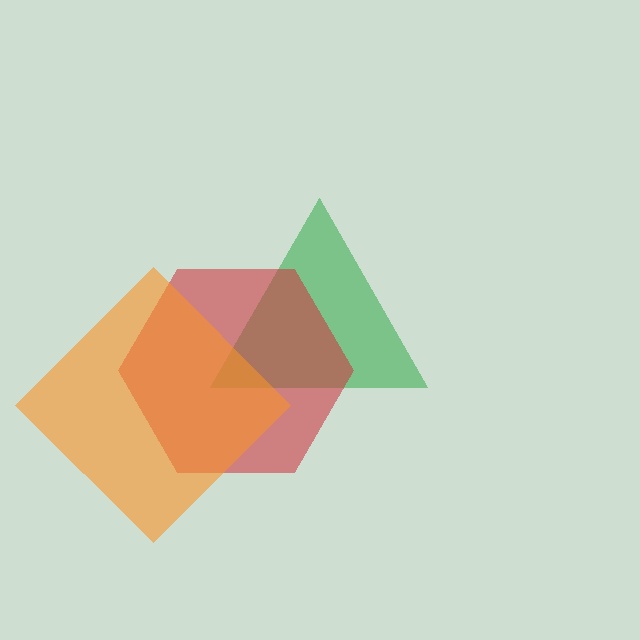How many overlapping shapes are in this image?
There are 3 overlapping shapes in the image.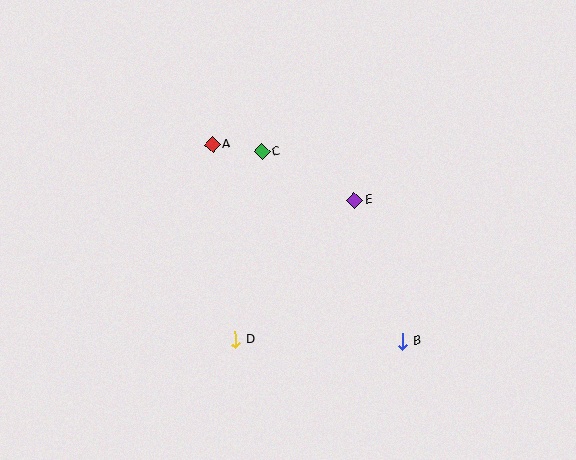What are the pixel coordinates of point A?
Point A is at (212, 144).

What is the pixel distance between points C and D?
The distance between C and D is 190 pixels.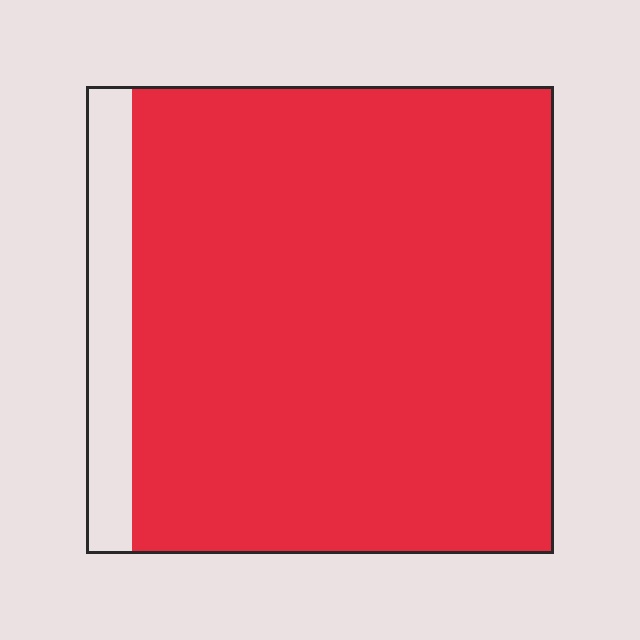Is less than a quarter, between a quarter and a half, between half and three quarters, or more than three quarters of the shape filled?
More than three quarters.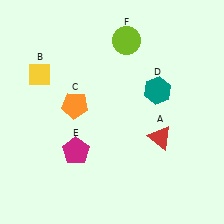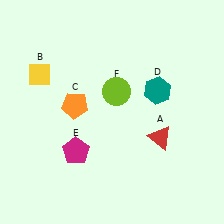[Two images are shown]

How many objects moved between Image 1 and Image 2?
1 object moved between the two images.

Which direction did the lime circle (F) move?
The lime circle (F) moved down.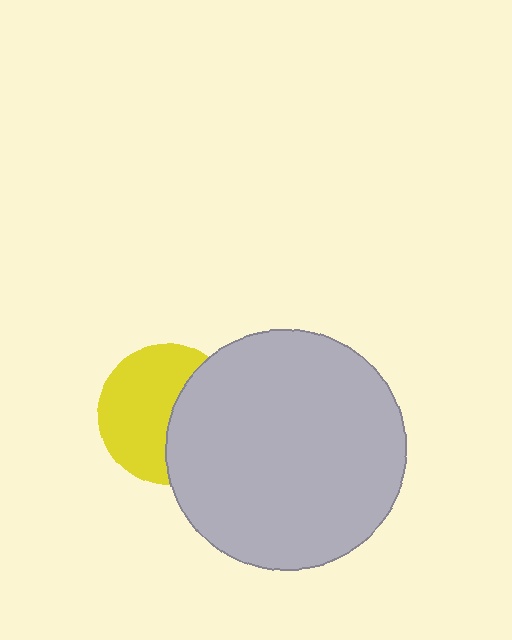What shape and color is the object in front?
The object in front is a light gray circle.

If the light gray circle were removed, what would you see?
You would see the complete yellow circle.